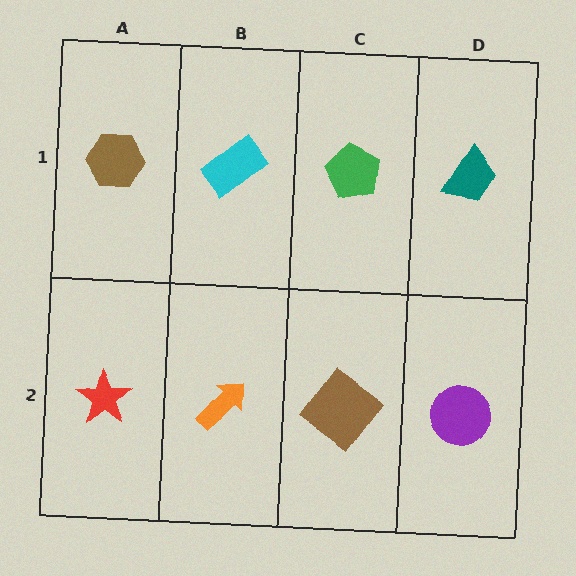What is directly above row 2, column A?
A brown hexagon.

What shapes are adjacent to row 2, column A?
A brown hexagon (row 1, column A), an orange arrow (row 2, column B).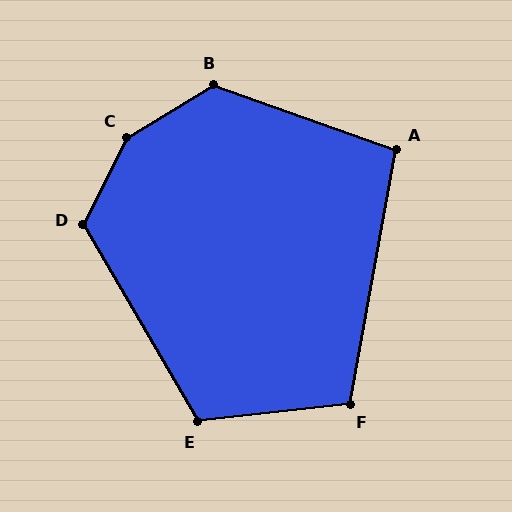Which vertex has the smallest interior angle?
A, at approximately 99 degrees.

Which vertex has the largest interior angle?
C, at approximately 147 degrees.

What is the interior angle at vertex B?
Approximately 130 degrees (obtuse).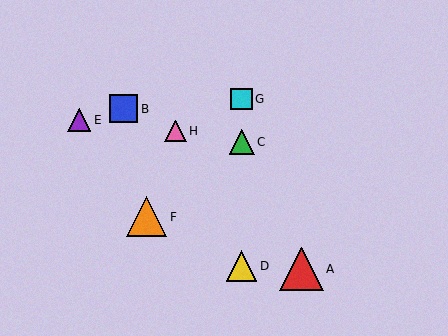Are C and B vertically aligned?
No, C is at x≈242 and B is at x≈124.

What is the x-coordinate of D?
Object D is at x≈242.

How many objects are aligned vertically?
3 objects (C, D, G) are aligned vertically.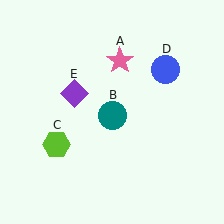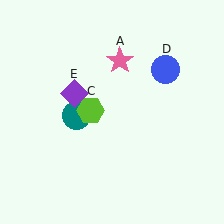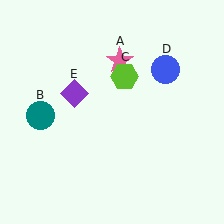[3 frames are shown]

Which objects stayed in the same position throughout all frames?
Pink star (object A) and blue circle (object D) and purple diamond (object E) remained stationary.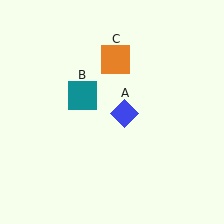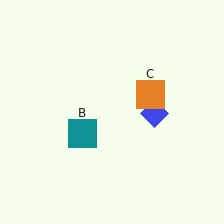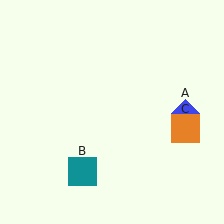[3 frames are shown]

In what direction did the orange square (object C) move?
The orange square (object C) moved down and to the right.